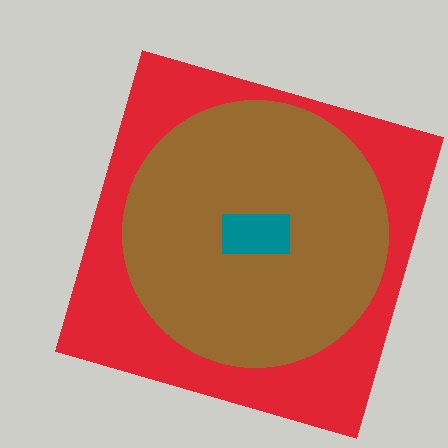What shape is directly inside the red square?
The brown circle.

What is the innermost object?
The teal rectangle.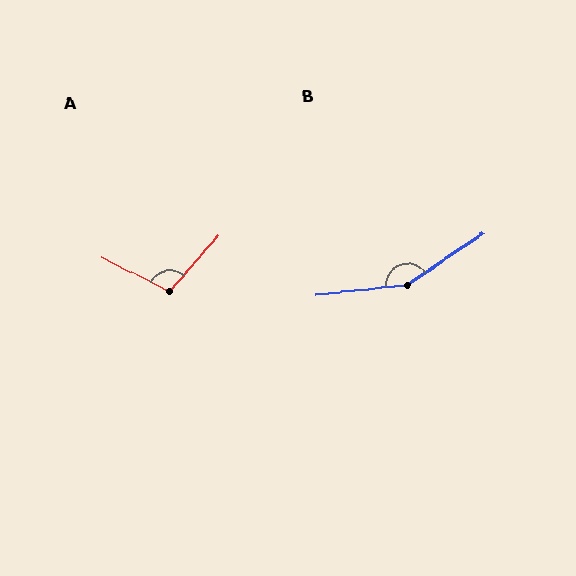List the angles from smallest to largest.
A (105°), B (152°).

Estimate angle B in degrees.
Approximately 152 degrees.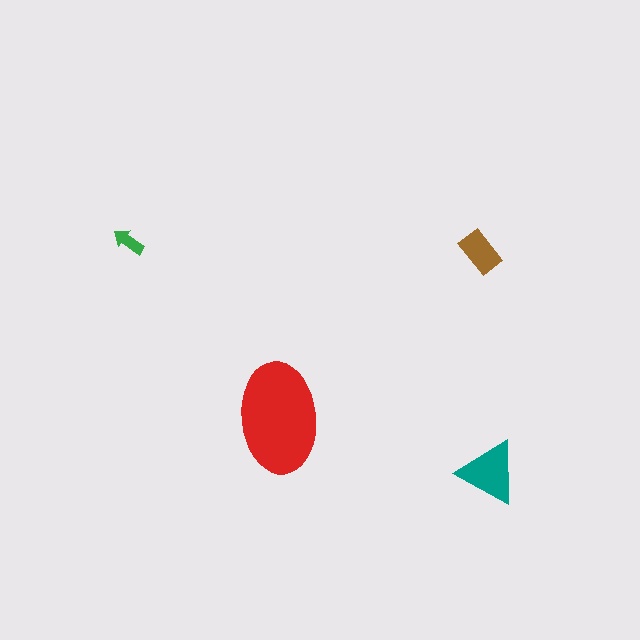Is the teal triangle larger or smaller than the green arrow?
Larger.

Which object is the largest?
The red ellipse.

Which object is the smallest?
The green arrow.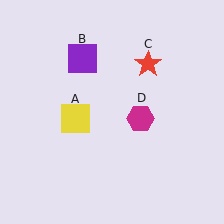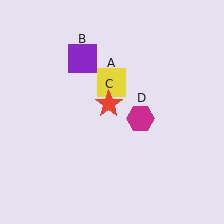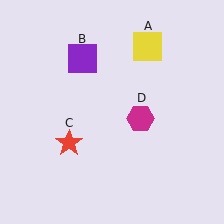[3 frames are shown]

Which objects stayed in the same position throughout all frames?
Purple square (object B) and magenta hexagon (object D) remained stationary.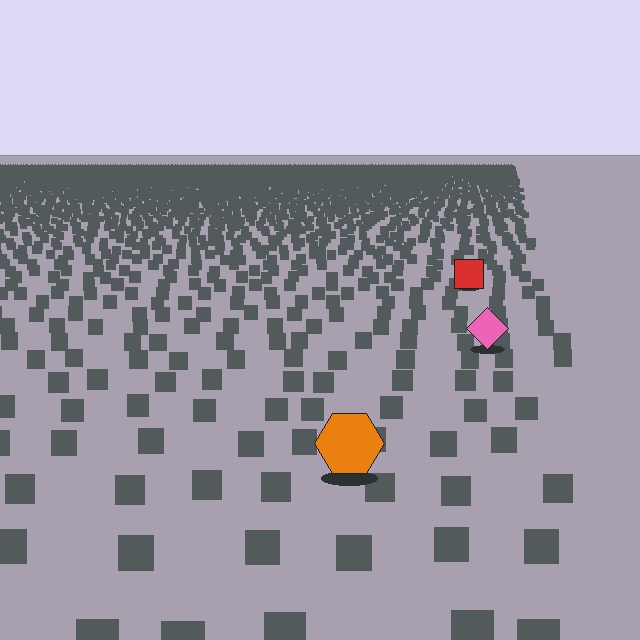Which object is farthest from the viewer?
The red square is farthest from the viewer. It appears smaller and the ground texture around it is denser.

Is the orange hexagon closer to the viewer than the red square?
Yes. The orange hexagon is closer — you can tell from the texture gradient: the ground texture is coarser near it.